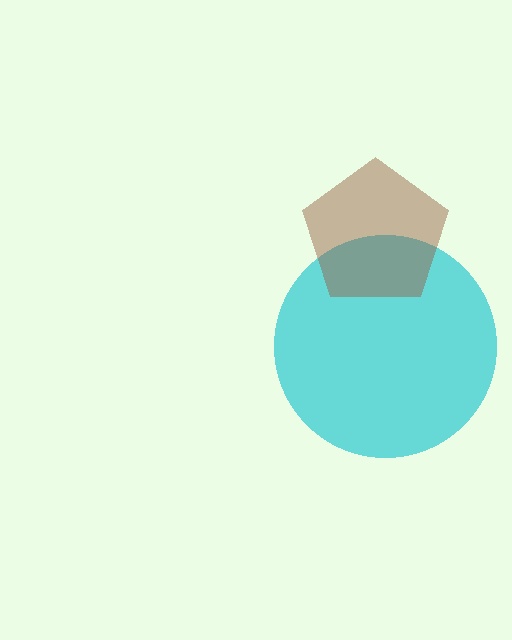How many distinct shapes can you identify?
There are 2 distinct shapes: a cyan circle, a brown pentagon.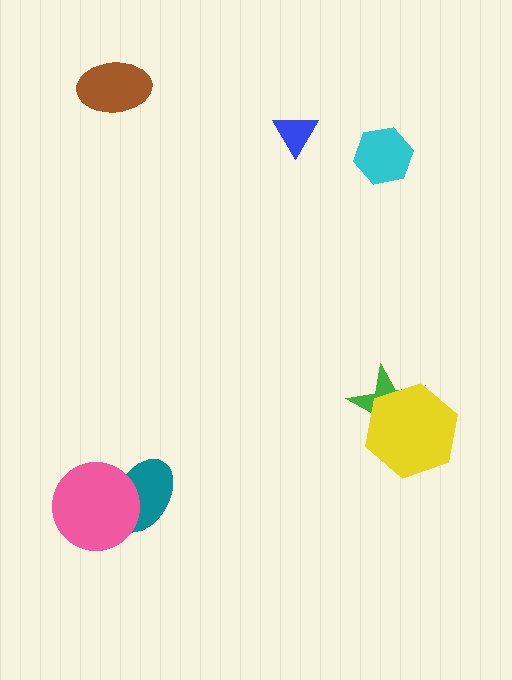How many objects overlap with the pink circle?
1 object overlaps with the pink circle.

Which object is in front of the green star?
The yellow hexagon is in front of the green star.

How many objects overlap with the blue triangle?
0 objects overlap with the blue triangle.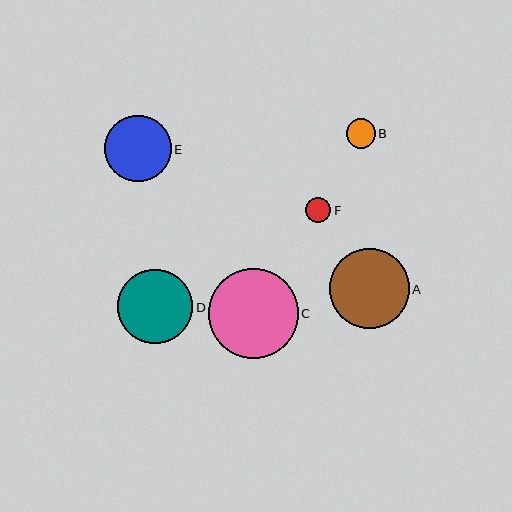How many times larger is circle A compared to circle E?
Circle A is approximately 1.2 times the size of circle E.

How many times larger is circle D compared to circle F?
Circle D is approximately 2.9 times the size of circle F.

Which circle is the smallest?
Circle F is the smallest with a size of approximately 26 pixels.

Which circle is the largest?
Circle C is the largest with a size of approximately 90 pixels.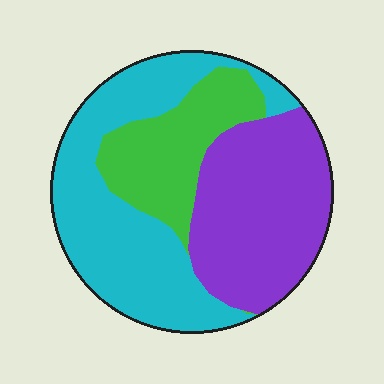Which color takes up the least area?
Green, at roughly 20%.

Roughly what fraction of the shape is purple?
Purple covers roughly 35% of the shape.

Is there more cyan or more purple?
Cyan.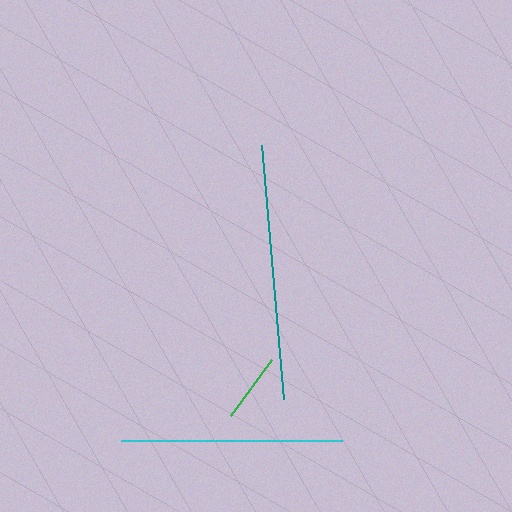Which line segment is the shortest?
The green line is the shortest at approximately 69 pixels.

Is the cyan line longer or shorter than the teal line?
The teal line is longer than the cyan line.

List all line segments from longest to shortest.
From longest to shortest: teal, cyan, green.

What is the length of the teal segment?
The teal segment is approximately 255 pixels long.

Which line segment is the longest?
The teal line is the longest at approximately 255 pixels.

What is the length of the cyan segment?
The cyan segment is approximately 221 pixels long.